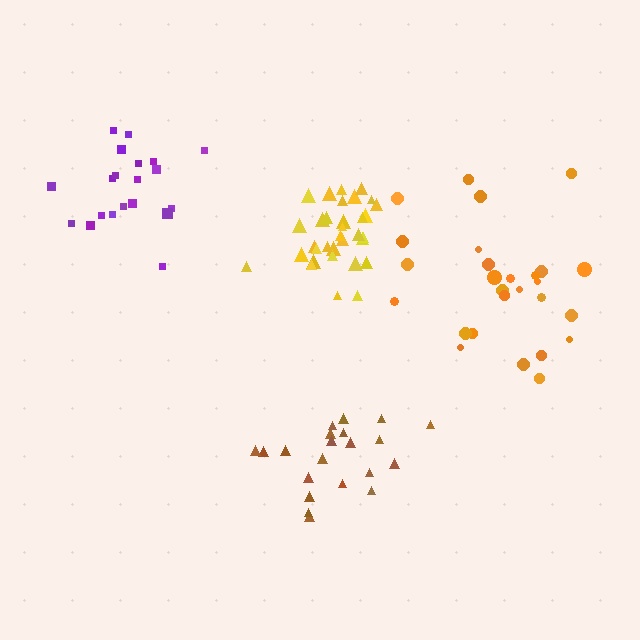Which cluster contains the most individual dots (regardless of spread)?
Yellow (33).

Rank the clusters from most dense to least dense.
yellow, brown, purple, orange.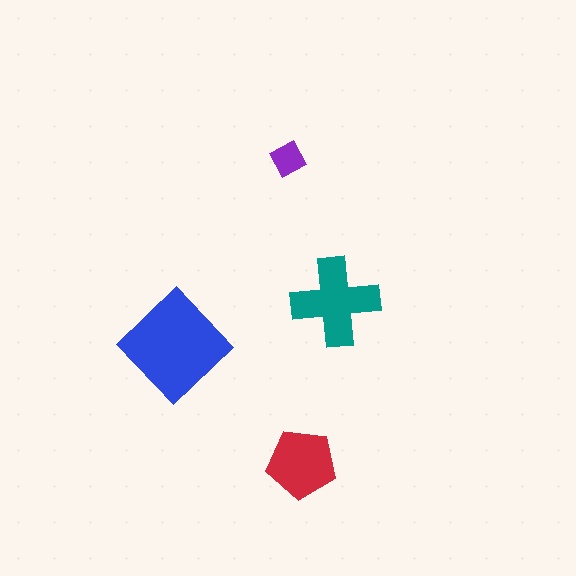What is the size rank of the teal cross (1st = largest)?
2nd.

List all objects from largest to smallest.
The blue diamond, the teal cross, the red pentagon, the purple square.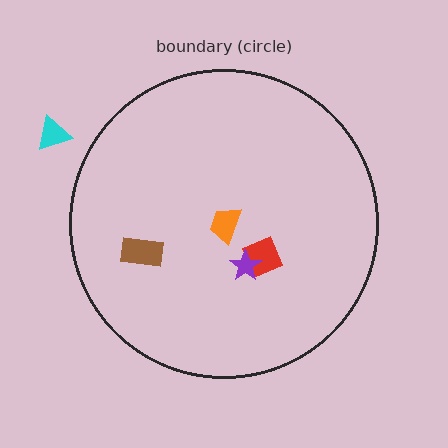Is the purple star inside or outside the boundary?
Inside.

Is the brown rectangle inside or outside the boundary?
Inside.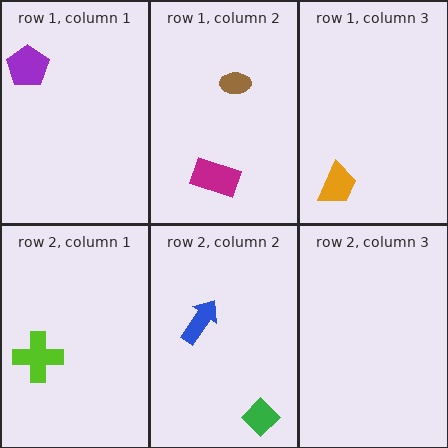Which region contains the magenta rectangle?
The row 1, column 2 region.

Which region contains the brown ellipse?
The row 1, column 2 region.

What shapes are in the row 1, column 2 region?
The magenta rectangle, the brown ellipse.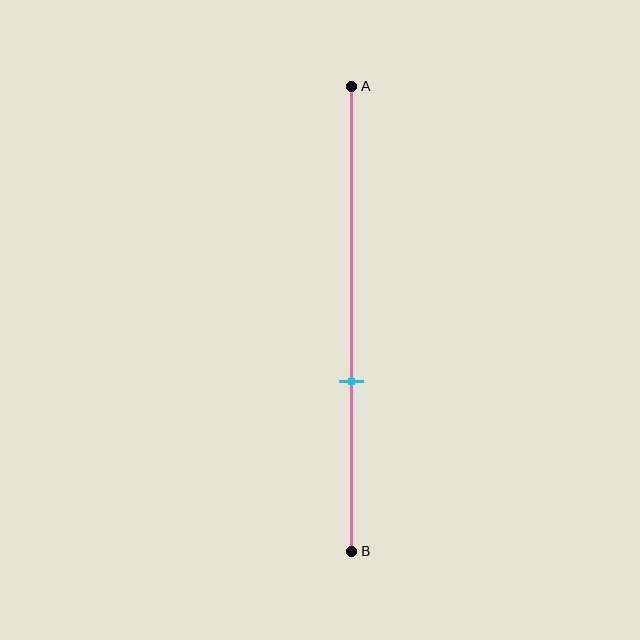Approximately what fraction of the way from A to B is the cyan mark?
The cyan mark is approximately 65% of the way from A to B.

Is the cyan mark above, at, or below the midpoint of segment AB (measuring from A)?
The cyan mark is below the midpoint of segment AB.